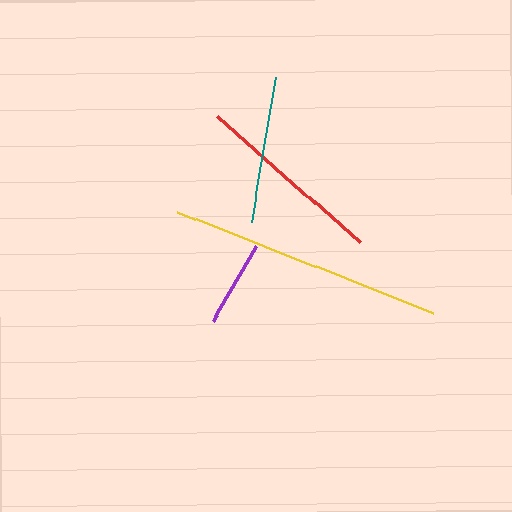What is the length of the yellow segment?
The yellow segment is approximately 275 pixels long.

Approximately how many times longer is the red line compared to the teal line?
The red line is approximately 1.3 times the length of the teal line.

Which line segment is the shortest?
The purple line is the shortest at approximately 87 pixels.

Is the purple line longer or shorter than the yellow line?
The yellow line is longer than the purple line.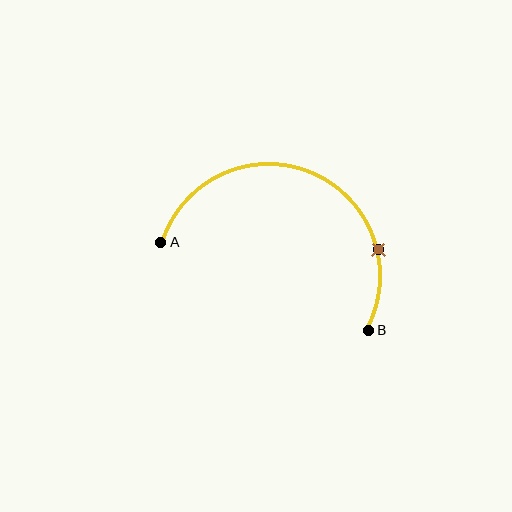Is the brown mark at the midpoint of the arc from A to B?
No. The brown mark lies on the arc but is closer to endpoint B. The arc midpoint would be at the point on the curve equidistant along the arc from both A and B.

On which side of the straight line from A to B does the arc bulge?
The arc bulges above the straight line connecting A and B.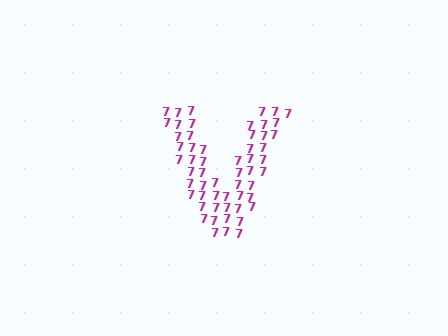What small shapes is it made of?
It is made of small digit 7's.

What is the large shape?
The large shape is the letter V.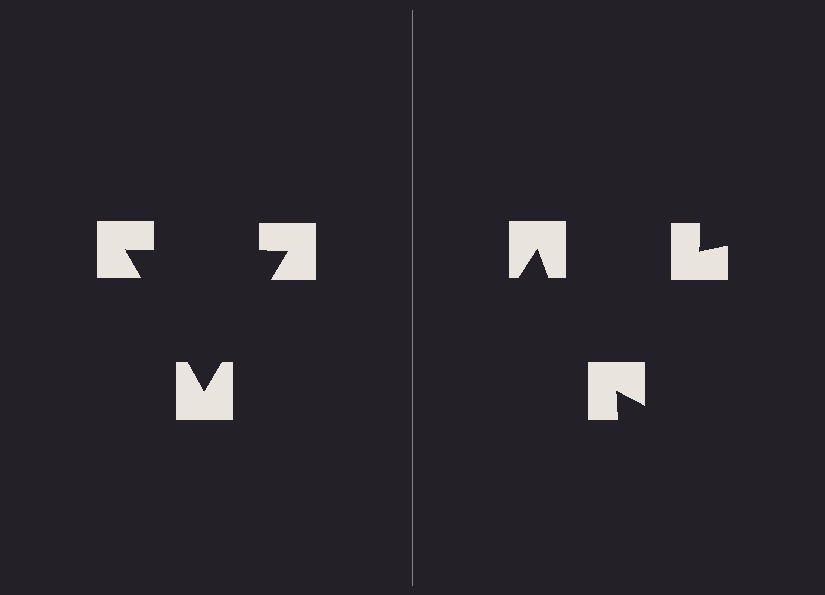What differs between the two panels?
The notched squares are positioned identically on both sides; only the wedge orientations differ. On the left they align to a triangle; on the right they are misaligned.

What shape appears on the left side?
An illusory triangle.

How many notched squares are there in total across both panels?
6 — 3 on each side.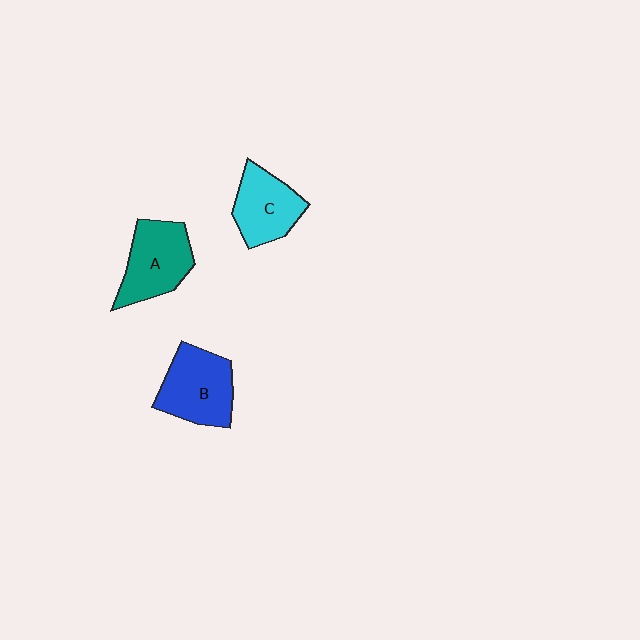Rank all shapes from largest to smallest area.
From largest to smallest: B (blue), A (teal), C (cyan).